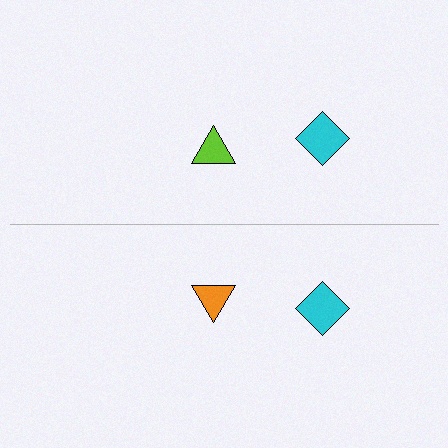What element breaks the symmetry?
The orange triangle on the bottom side breaks the symmetry — its mirror counterpart is lime.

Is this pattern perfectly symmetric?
No, the pattern is not perfectly symmetric. The orange triangle on the bottom side breaks the symmetry — its mirror counterpart is lime.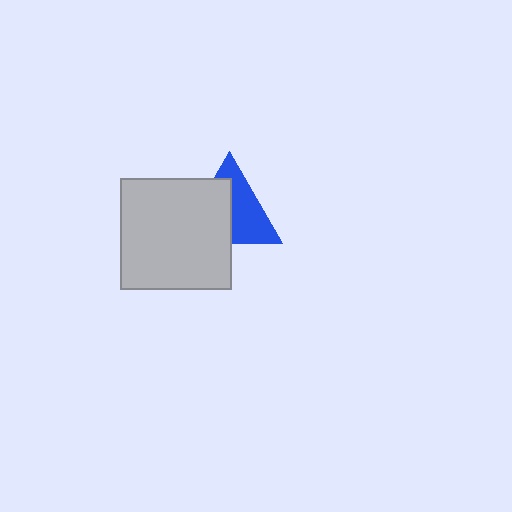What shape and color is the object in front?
The object in front is a light gray square.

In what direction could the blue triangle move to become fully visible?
The blue triangle could move toward the upper-right. That would shift it out from behind the light gray square entirely.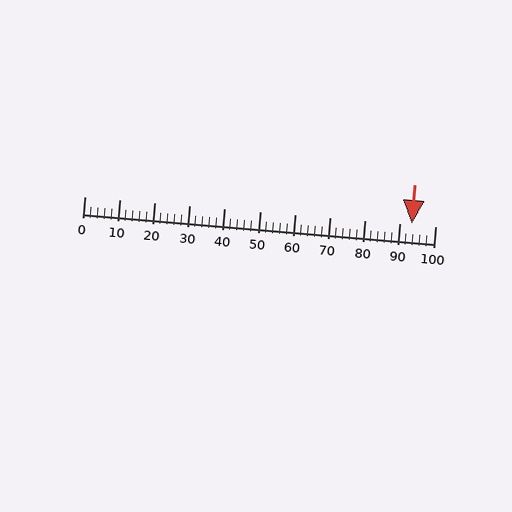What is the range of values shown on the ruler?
The ruler shows values from 0 to 100.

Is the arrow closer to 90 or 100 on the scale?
The arrow is closer to 90.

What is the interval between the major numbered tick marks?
The major tick marks are spaced 10 units apart.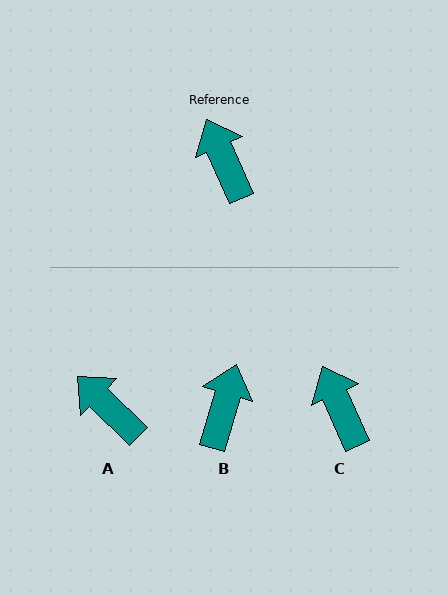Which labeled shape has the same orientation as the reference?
C.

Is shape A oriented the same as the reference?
No, it is off by about 21 degrees.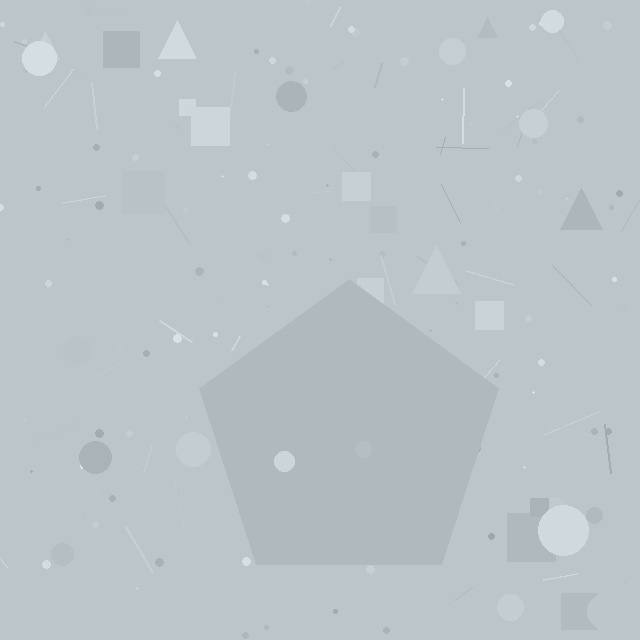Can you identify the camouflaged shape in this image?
The camouflaged shape is a pentagon.